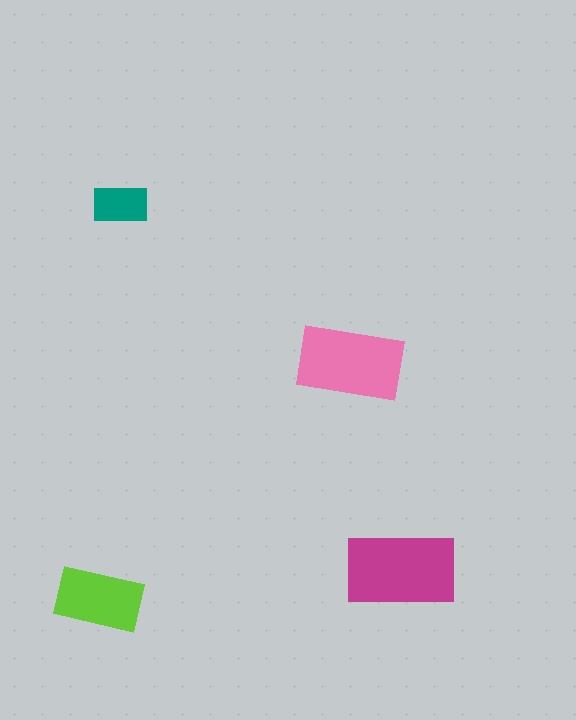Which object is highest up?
The teal rectangle is topmost.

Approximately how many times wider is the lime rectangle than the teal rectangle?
About 1.5 times wider.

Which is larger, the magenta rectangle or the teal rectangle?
The magenta one.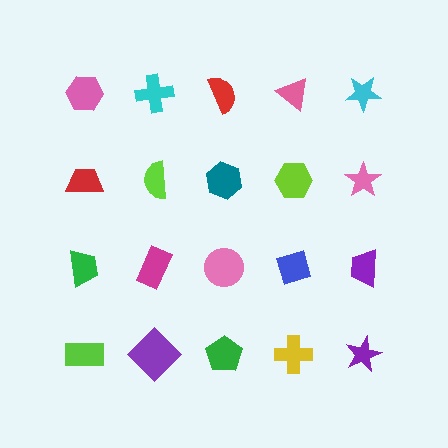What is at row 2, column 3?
A teal hexagon.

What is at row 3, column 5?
A purple trapezoid.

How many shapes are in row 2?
5 shapes.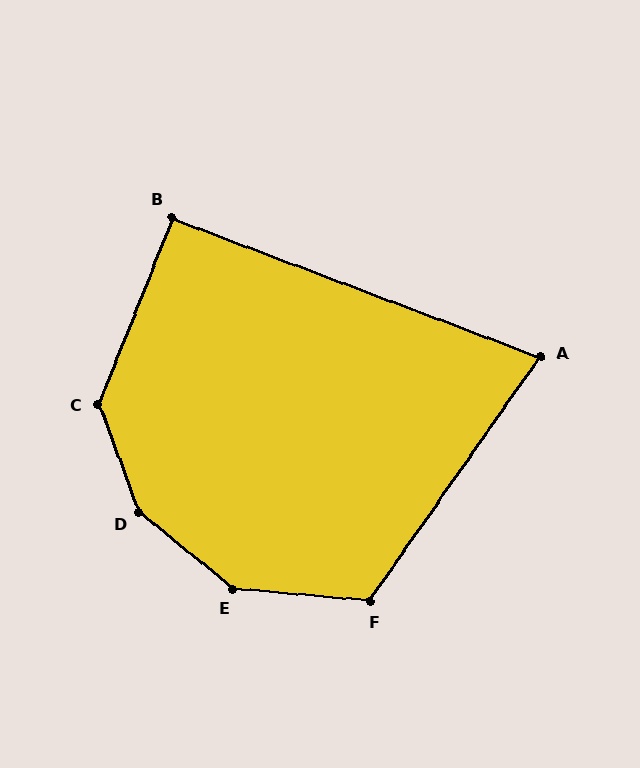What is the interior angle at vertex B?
Approximately 91 degrees (approximately right).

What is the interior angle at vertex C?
Approximately 138 degrees (obtuse).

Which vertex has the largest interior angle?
D, at approximately 149 degrees.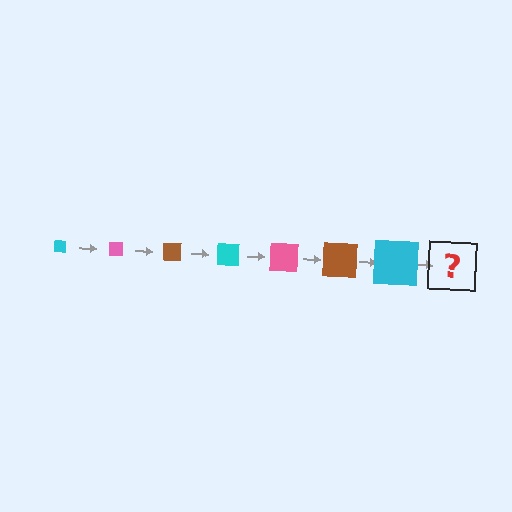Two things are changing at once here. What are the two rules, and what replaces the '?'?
The two rules are that the square grows larger each step and the color cycles through cyan, pink, and brown. The '?' should be a pink square, larger than the previous one.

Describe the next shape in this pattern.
It should be a pink square, larger than the previous one.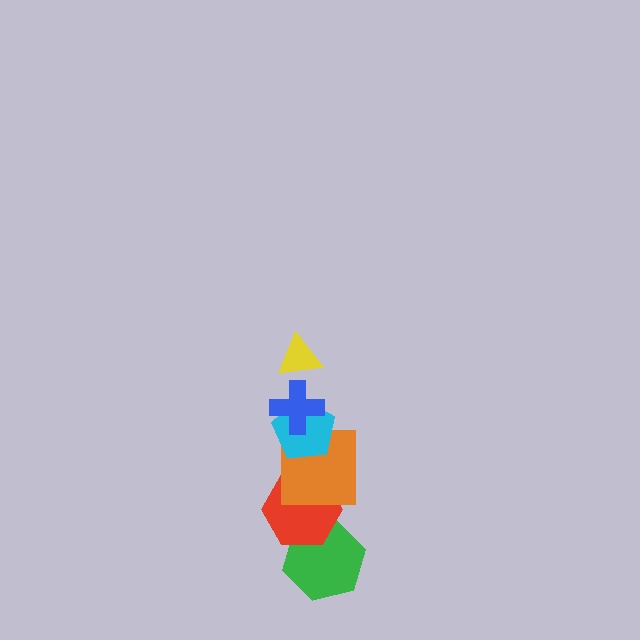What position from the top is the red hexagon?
The red hexagon is 5th from the top.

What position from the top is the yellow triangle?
The yellow triangle is 1st from the top.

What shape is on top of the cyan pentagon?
The blue cross is on top of the cyan pentagon.